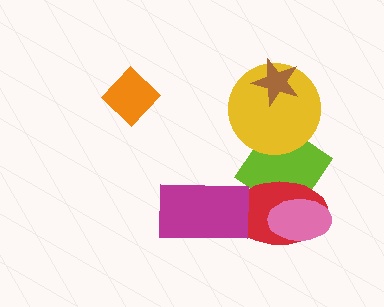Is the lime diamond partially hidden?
Yes, it is partially covered by another shape.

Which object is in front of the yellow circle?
The brown star is in front of the yellow circle.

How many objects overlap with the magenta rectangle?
1 object overlaps with the magenta rectangle.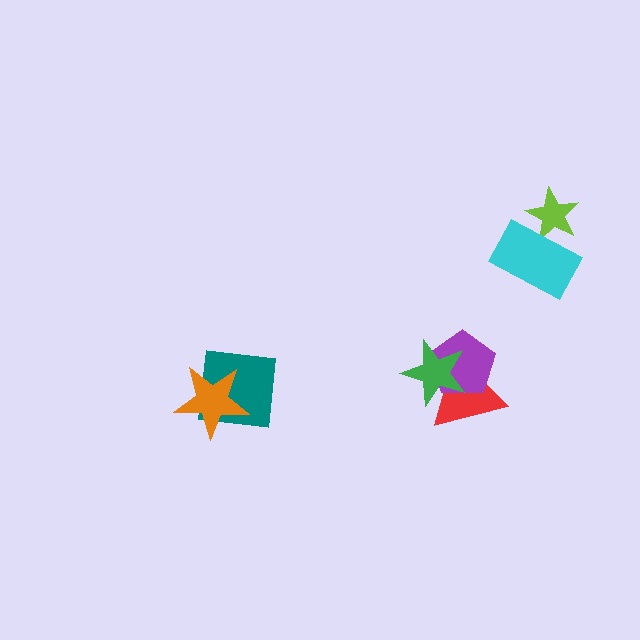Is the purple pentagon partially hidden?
Yes, it is partially covered by another shape.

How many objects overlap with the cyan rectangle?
1 object overlaps with the cyan rectangle.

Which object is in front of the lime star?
The cyan rectangle is in front of the lime star.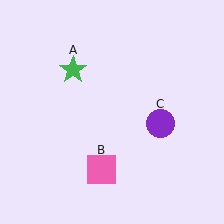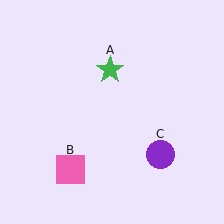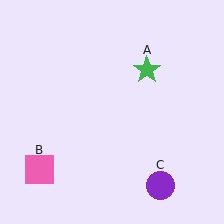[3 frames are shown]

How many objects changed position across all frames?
3 objects changed position: green star (object A), pink square (object B), purple circle (object C).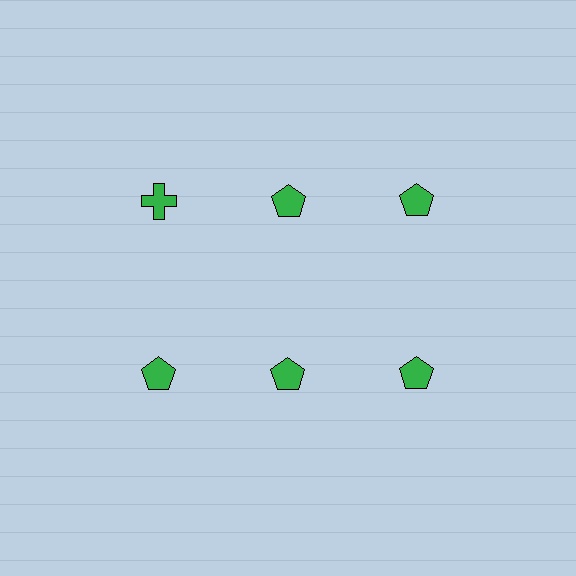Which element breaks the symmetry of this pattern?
The green cross in the top row, leftmost column breaks the symmetry. All other shapes are green pentagons.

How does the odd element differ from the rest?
It has a different shape: cross instead of pentagon.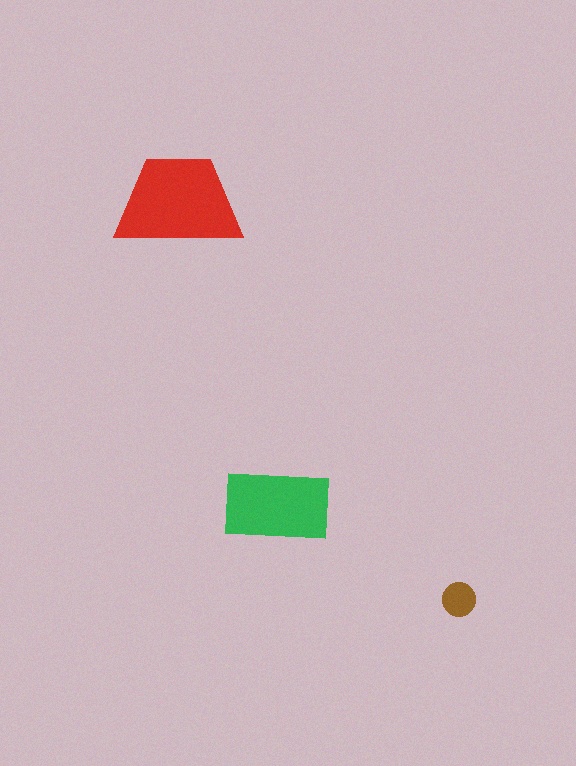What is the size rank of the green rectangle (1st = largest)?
2nd.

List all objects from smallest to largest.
The brown circle, the green rectangle, the red trapezoid.